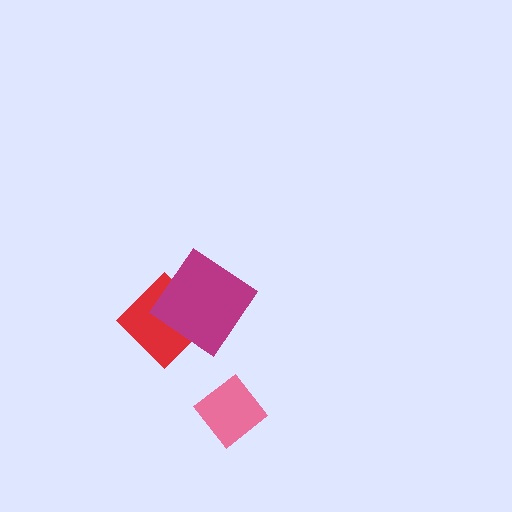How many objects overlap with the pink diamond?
0 objects overlap with the pink diamond.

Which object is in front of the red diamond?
The magenta diamond is in front of the red diamond.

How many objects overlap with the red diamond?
1 object overlaps with the red diamond.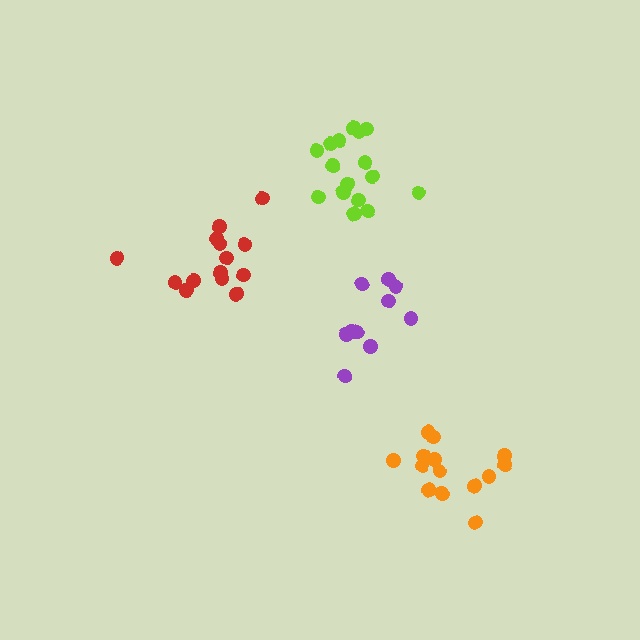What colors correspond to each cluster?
The clusters are colored: orange, red, lime, purple.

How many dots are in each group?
Group 1: 14 dots, Group 2: 14 dots, Group 3: 16 dots, Group 4: 10 dots (54 total).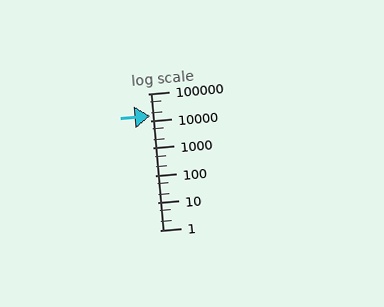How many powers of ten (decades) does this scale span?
The scale spans 5 decades, from 1 to 100000.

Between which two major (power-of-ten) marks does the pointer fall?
The pointer is between 10000 and 100000.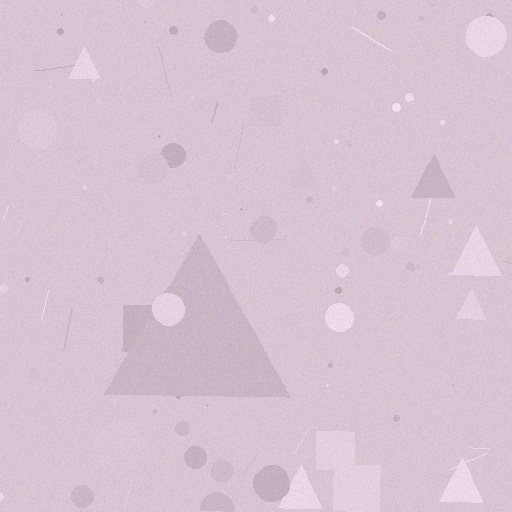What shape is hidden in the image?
A triangle is hidden in the image.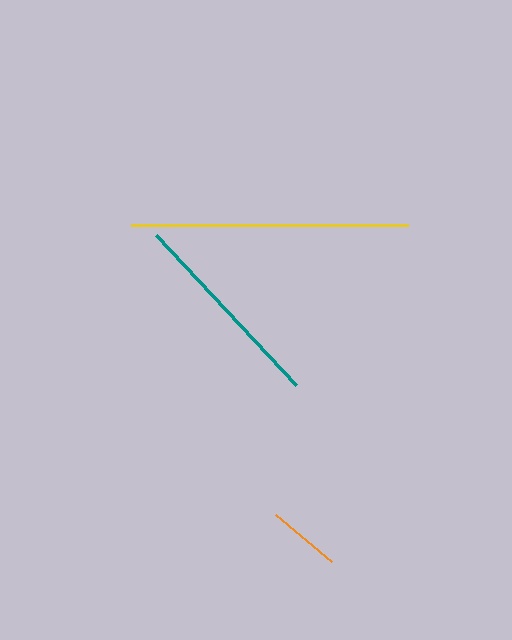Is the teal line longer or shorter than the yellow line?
The yellow line is longer than the teal line.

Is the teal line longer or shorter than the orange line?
The teal line is longer than the orange line.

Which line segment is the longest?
The yellow line is the longest at approximately 277 pixels.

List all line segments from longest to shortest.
From longest to shortest: yellow, teal, orange.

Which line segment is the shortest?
The orange line is the shortest at approximately 73 pixels.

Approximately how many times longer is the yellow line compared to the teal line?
The yellow line is approximately 1.4 times the length of the teal line.